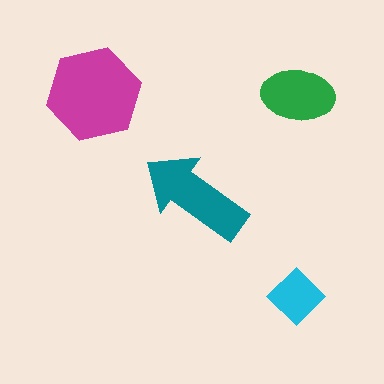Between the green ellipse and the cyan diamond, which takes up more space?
The green ellipse.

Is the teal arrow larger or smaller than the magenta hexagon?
Smaller.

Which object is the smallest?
The cyan diamond.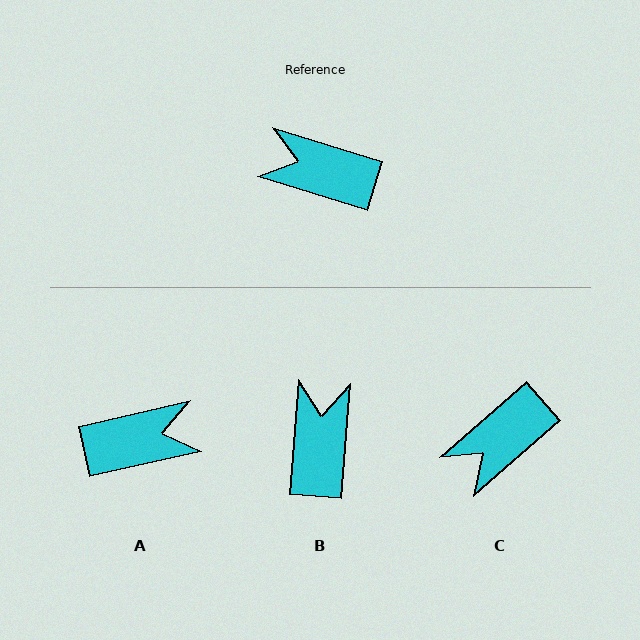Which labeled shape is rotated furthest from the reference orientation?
A, about 150 degrees away.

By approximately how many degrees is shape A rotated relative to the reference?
Approximately 150 degrees clockwise.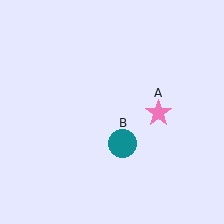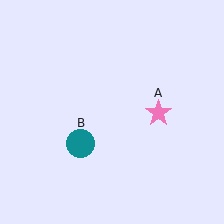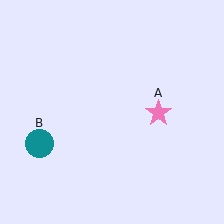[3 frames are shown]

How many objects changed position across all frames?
1 object changed position: teal circle (object B).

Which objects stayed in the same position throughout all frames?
Pink star (object A) remained stationary.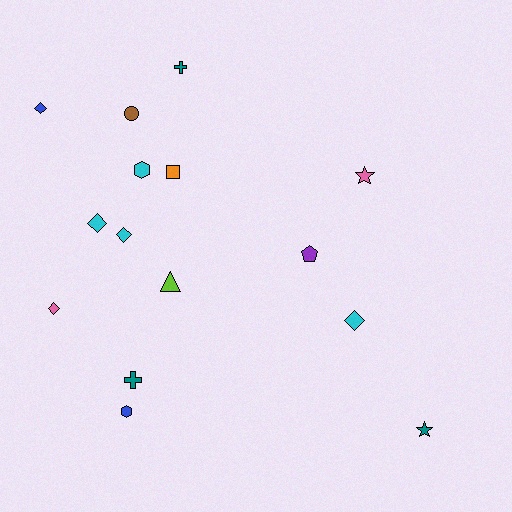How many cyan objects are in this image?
There are 4 cyan objects.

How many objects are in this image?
There are 15 objects.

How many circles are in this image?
There is 1 circle.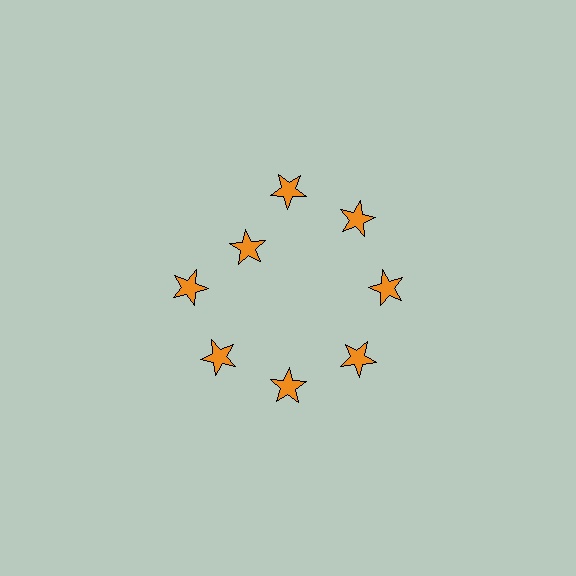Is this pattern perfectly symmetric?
No. The 8 orange stars are arranged in a ring, but one element near the 10 o'clock position is pulled inward toward the center, breaking the 8-fold rotational symmetry.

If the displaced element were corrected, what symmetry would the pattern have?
It would have 8-fold rotational symmetry — the pattern would map onto itself every 45 degrees.